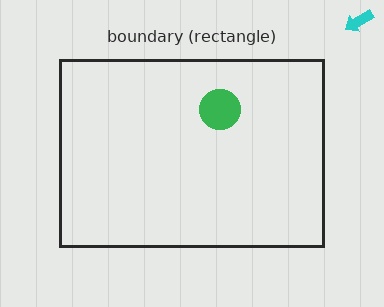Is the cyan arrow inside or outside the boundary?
Outside.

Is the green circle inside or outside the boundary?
Inside.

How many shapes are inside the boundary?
1 inside, 1 outside.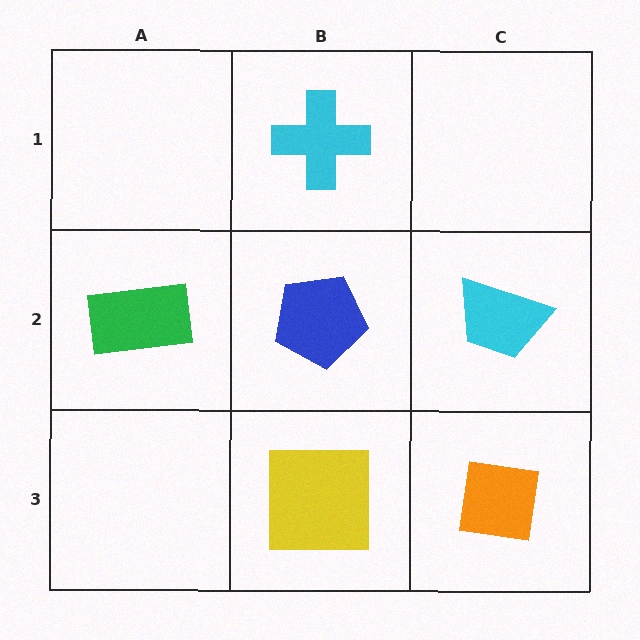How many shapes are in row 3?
2 shapes.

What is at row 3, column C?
An orange square.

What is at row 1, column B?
A cyan cross.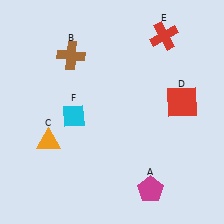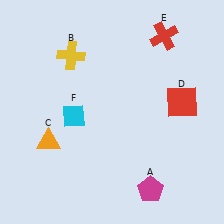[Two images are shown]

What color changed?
The cross (B) changed from brown in Image 1 to yellow in Image 2.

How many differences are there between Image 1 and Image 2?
There is 1 difference between the two images.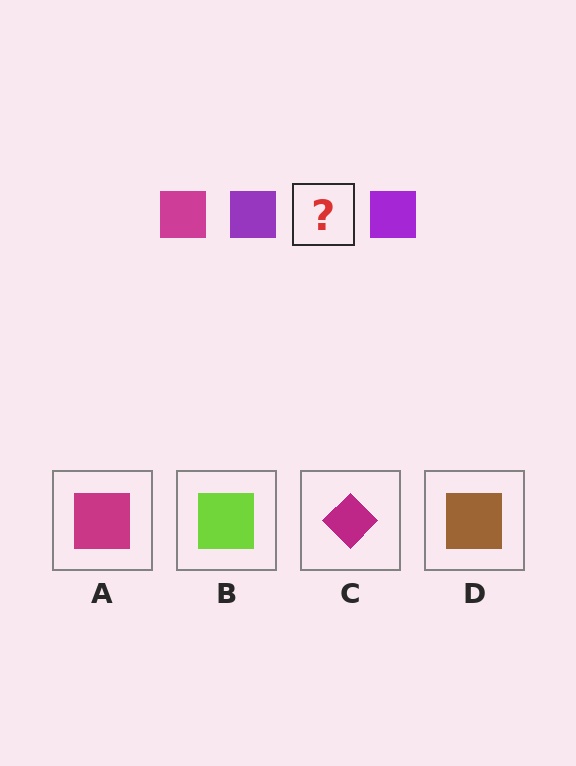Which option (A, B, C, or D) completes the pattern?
A.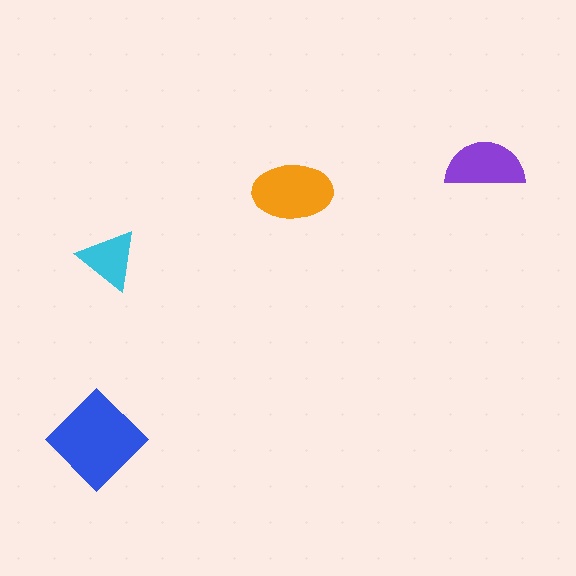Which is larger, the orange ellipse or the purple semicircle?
The orange ellipse.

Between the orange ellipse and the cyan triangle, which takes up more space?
The orange ellipse.